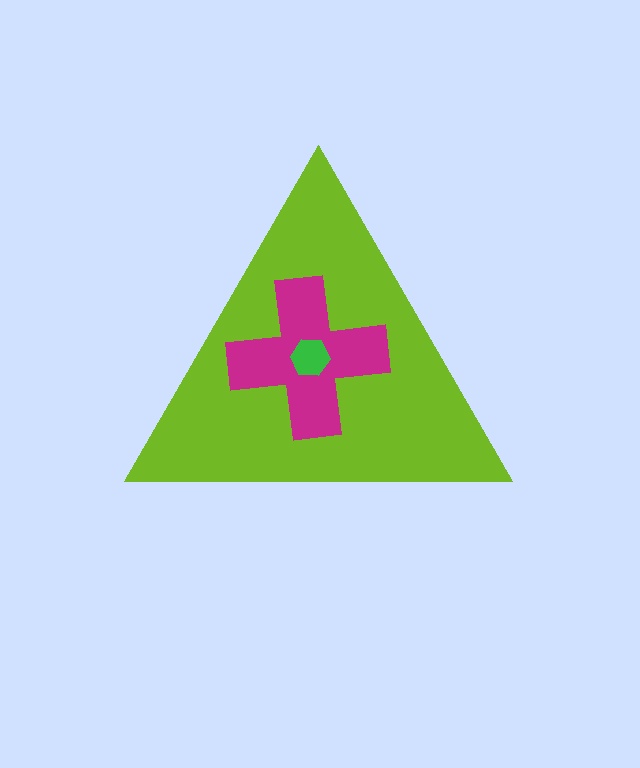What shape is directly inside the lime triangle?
The magenta cross.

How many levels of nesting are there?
3.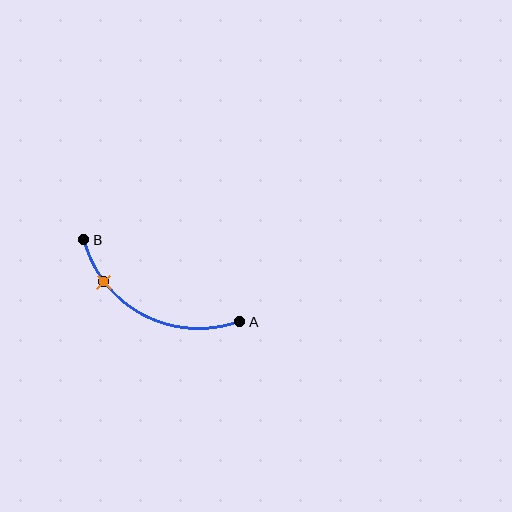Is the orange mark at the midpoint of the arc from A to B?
No. The orange mark lies on the arc but is closer to endpoint B. The arc midpoint would be at the point on the curve equidistant along the arc from both A and B.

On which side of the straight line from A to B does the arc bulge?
The arc bulges below the straight line connecting A and B.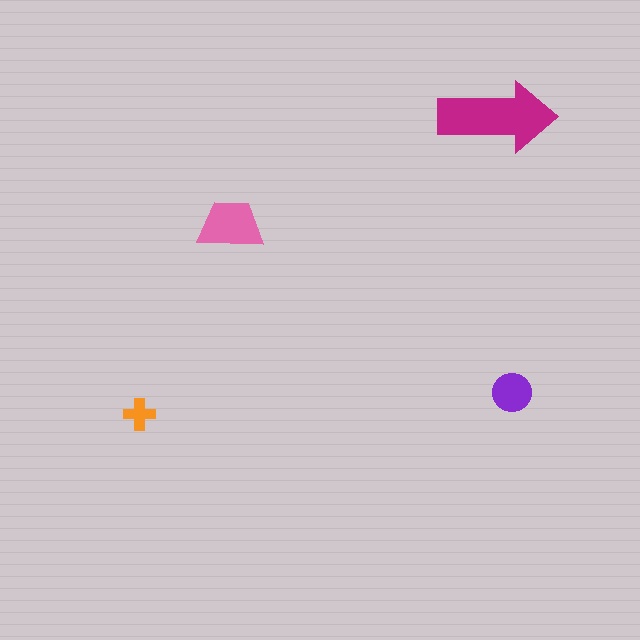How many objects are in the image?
There are 4 objects in the image.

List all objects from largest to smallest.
The magenta arrow, the pink trapezoid, the purple circle, the orange cross.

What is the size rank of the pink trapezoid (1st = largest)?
2nd.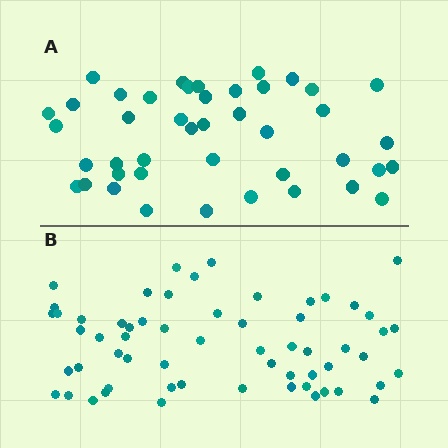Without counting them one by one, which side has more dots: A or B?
Region B (the bottom region) has more dots.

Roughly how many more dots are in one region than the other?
Region B has approximately 15 more dots than region A.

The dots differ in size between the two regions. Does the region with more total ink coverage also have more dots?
No. Region A has more total ink coverage because its dots are larger, but region B actually contains more individual dots. Total area can be misleading — the number of items is what matters here.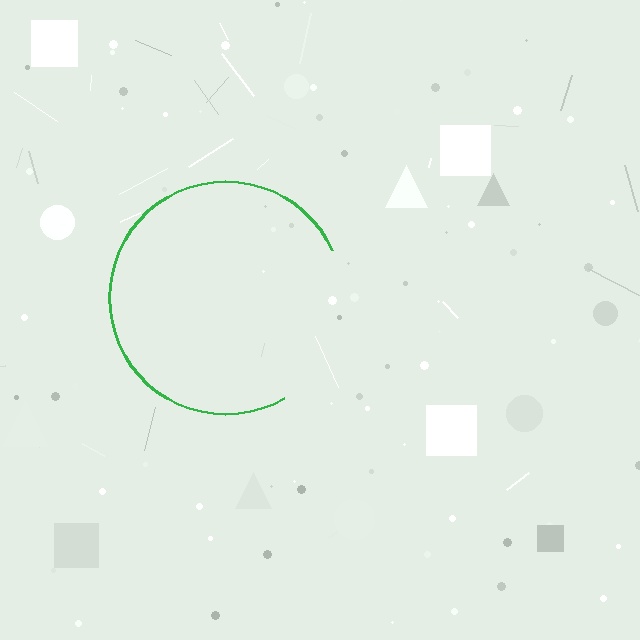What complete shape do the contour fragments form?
The contour fragments form a circle.